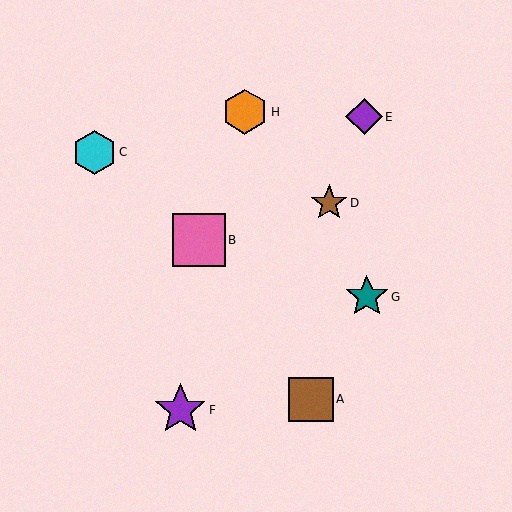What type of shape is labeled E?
Shape E is a purple diamond.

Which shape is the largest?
The pink square (labeled B) is the largest.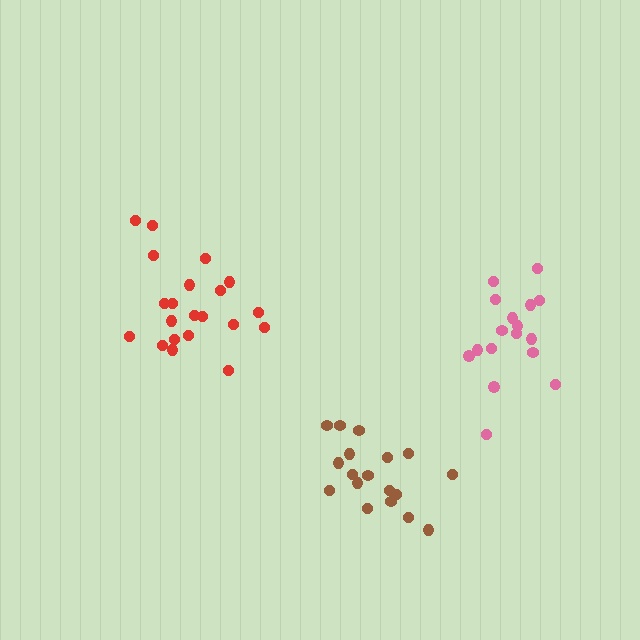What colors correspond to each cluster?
The clusters are colored: brown, pink, red.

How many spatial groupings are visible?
There are 3 spatial groupings.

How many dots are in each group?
Group 1: 18 dots, Group 2: 17 dots, Group 3: 21 dots (56 total).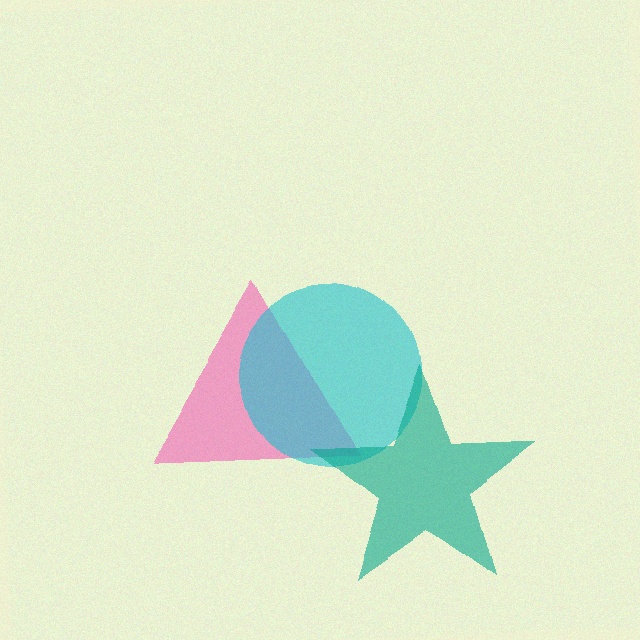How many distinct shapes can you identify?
There are 3 distinct shapes: a pink triangle, a cyan circle, a teal star.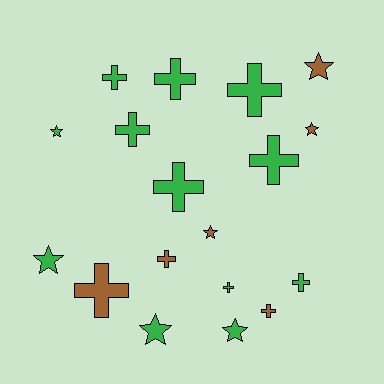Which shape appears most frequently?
Cross, with 11 objects.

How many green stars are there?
There are 4 green stars.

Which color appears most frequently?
Green, with 12 objects.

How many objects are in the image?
There are 18 objects.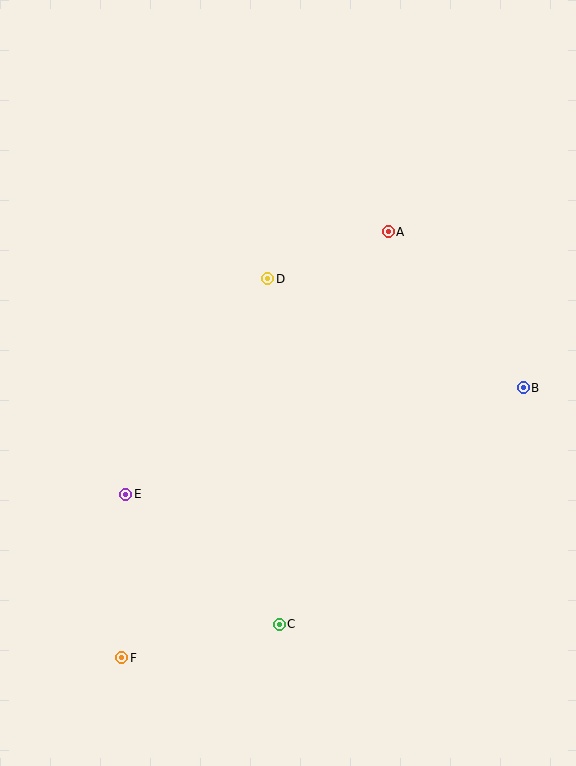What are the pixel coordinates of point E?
Point E is at (126, 494).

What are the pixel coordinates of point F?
Point F is at (122, 658).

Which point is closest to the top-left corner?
Point D is closest to the top-left corner.